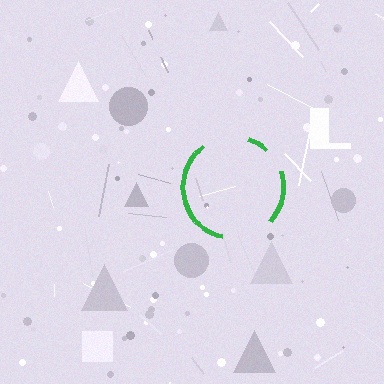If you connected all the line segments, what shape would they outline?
They would outline a circle.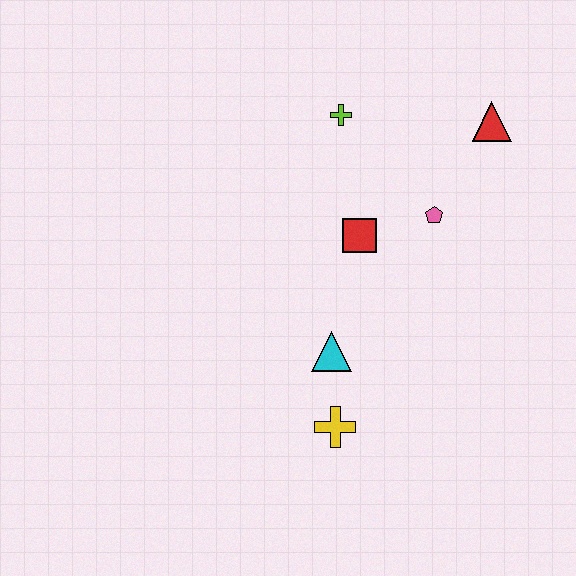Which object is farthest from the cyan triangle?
The red triangle is farthest from the cyan triangle.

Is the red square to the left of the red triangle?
Yes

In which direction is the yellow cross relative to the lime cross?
The yellow cross is below the lime cross.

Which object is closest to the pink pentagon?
The red square is closest to the pink pentagon.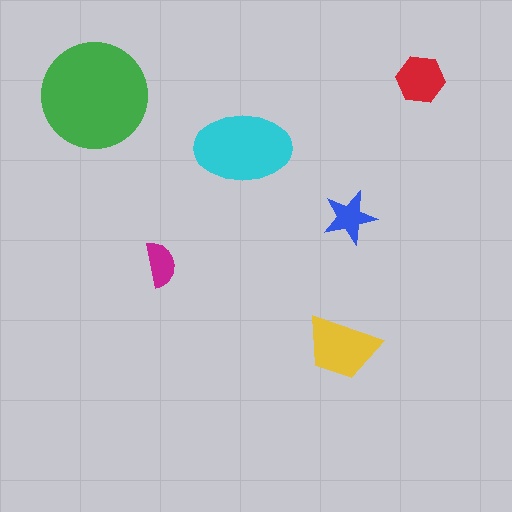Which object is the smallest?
The magenta semicircle.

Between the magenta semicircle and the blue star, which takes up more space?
The blue star.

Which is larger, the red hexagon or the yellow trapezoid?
The yellow trapezoid.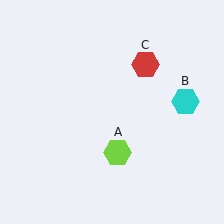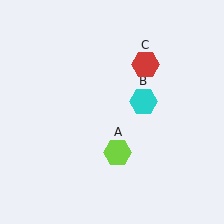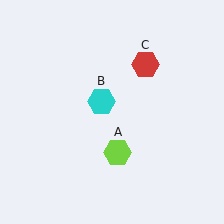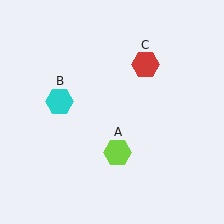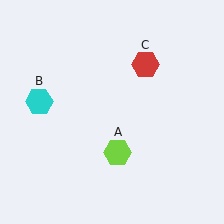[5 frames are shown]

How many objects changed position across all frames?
1 object changed position: cyan hexagon (object B).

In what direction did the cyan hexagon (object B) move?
The cyan hexagon (object B) moved left.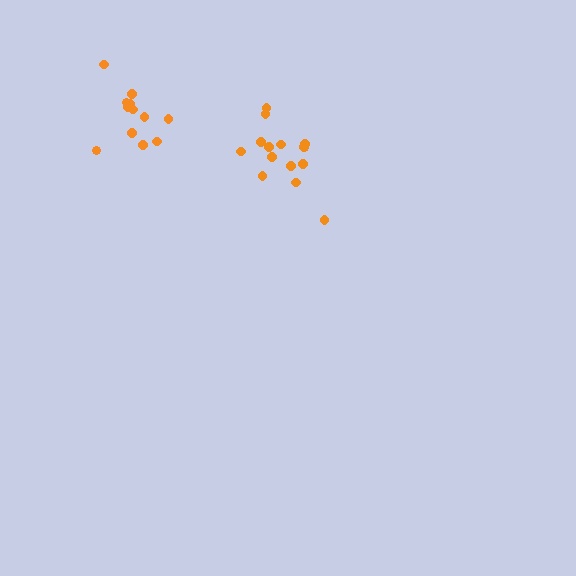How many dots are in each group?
Group 1: 12 dots, Group 2: 15 dots (27 total).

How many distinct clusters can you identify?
There are 2 distinct clusters.